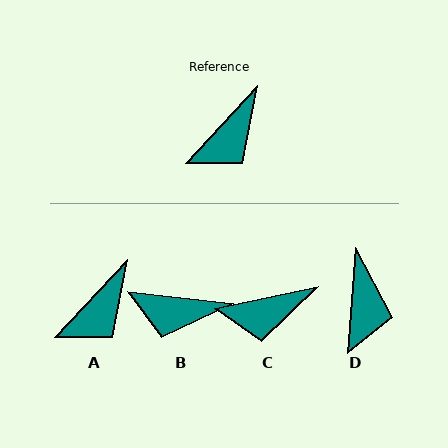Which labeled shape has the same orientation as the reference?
A.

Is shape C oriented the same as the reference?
No, it is off by about 35 degrees.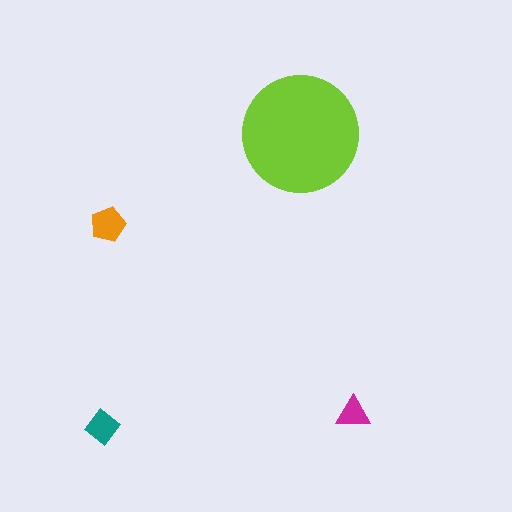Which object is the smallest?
The magenta triangle.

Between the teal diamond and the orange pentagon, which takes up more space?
The orange pentagon.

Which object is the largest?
The lime circle.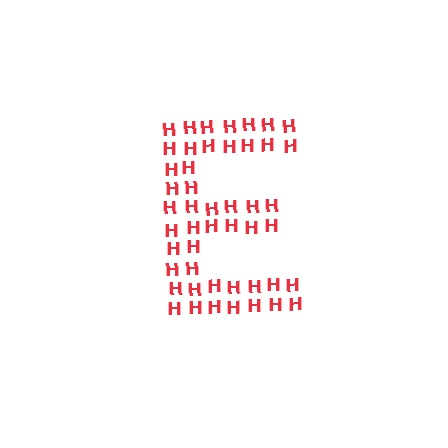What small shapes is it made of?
It is made of small letter H's.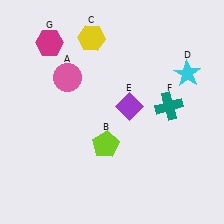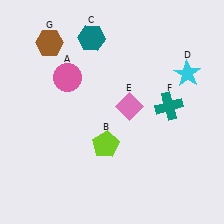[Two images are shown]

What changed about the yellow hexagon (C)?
In Image 1, C is yellow. In Image 2, it changed to teal.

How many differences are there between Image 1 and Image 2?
There are 3 differences between the two images.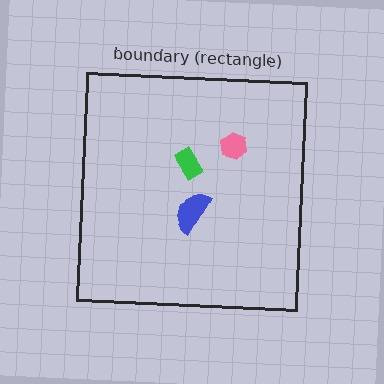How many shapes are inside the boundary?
3 inside, 0 outside.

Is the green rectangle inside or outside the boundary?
Inside.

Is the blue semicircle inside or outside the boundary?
Inside.